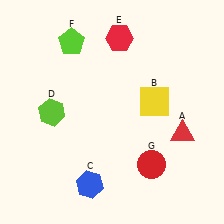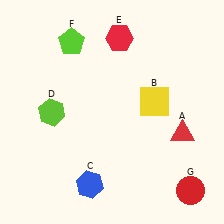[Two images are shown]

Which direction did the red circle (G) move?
The red circle (G) moved right.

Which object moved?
The red circle (G) moved right.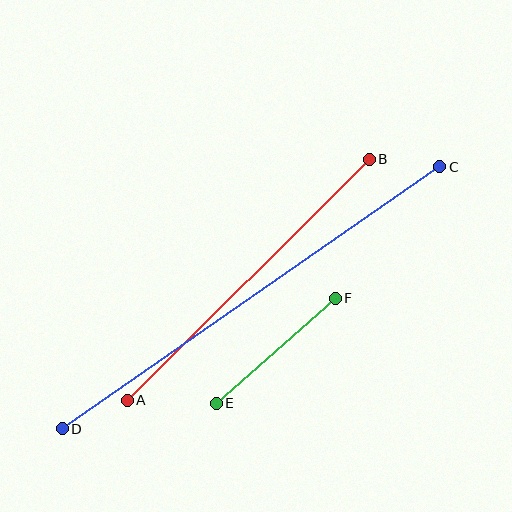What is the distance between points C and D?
The distance is approximately 459 pixels.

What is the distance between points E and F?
The distance is approximately 159 pixels.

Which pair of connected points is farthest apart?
Points C and D are farthest apart.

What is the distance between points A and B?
The distance is approximately 342 pixels.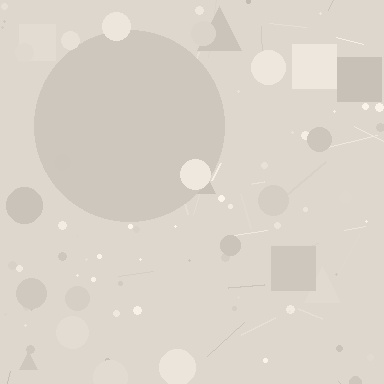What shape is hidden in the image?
A circle is hidden in the image.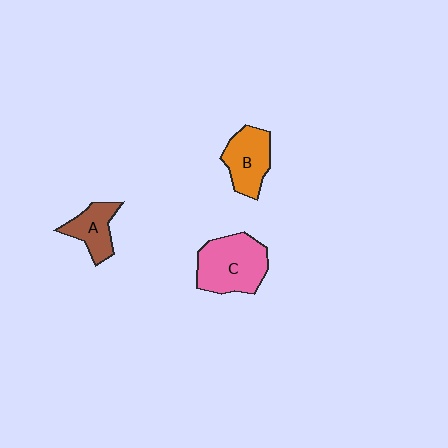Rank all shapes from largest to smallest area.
From largest to smallest: C (pink), B (orange), A (brown).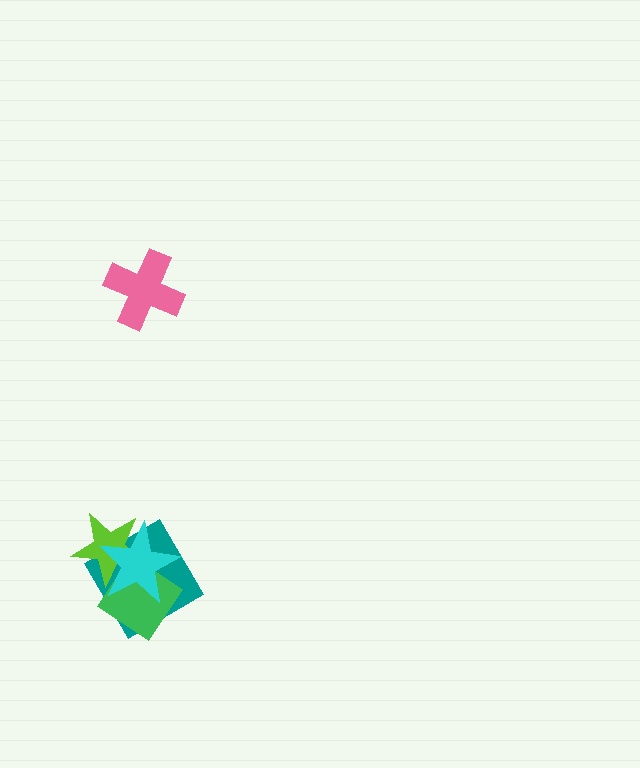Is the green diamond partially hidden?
Yes, it is partially covered by another shape.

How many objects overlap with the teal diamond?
3 objects overlap with the teal diamond.